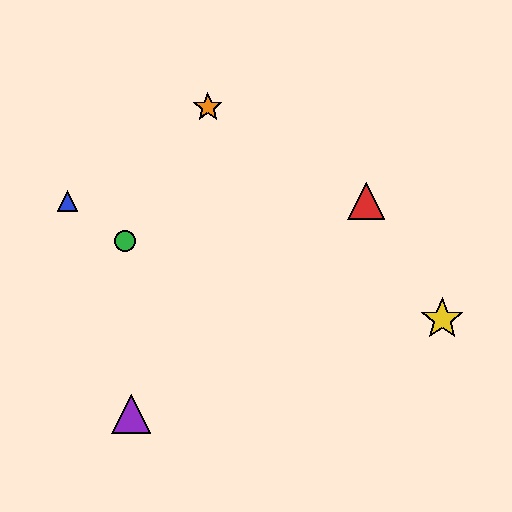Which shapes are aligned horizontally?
The red triangle, the blue triangle are aligned horizontally.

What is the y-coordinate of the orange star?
The orange star is at y≈107.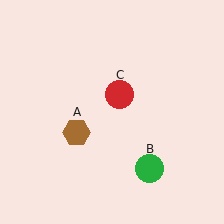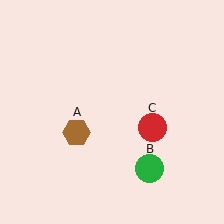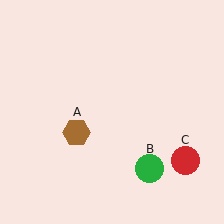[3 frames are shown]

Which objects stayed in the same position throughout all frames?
Brown hexagon (object A) and green circle (object B) remained stationary.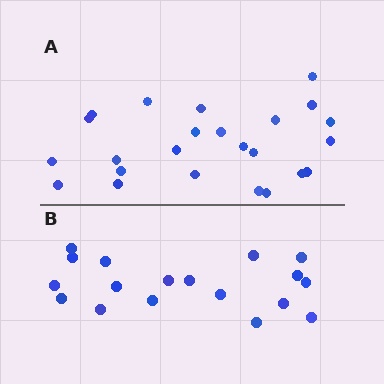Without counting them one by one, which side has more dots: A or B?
Region A (the top region) has more dots.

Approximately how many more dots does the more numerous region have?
Region A has about 6 more dots than region B.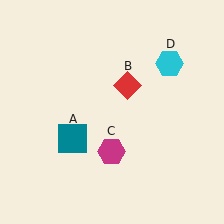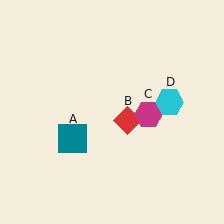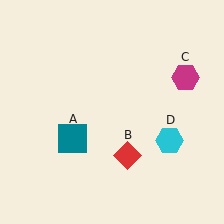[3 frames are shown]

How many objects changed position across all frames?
3 objects changed position: red diamond (object B), magenta hexagon (object C), cyan hexagon (object D).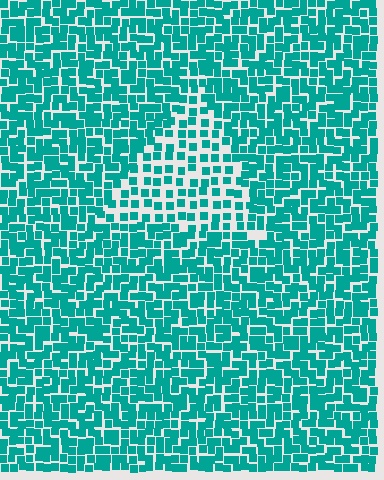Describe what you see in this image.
The image contains small teal elements arranged at two different densities. A triangle-shaped region is visible where the elements are less densely packed than the surrounding area.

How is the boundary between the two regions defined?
The boundary is defined by a change in element density (approximately 1.9x ratio). All elements are the same color, size, and shape.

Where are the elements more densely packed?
The elements are more densely packed outside the triangle boundary.